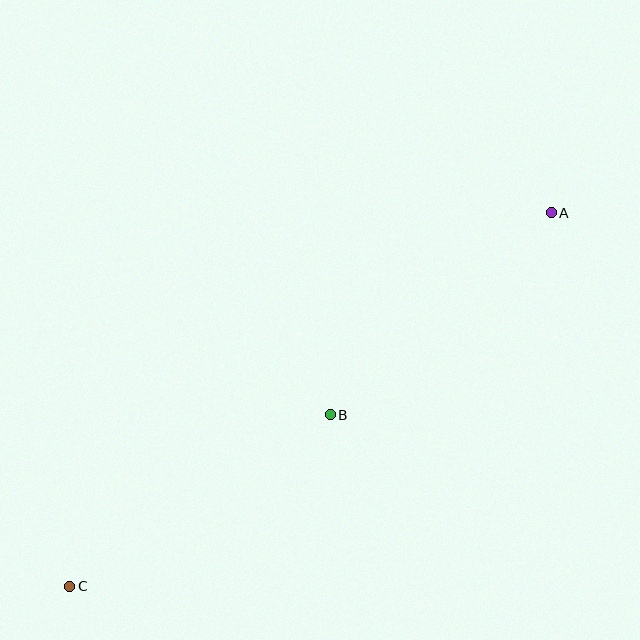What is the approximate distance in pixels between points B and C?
The distance between B and C is approximately 312 pixels.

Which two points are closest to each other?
Points A and B are closest to each other.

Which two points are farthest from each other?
Points A and C are farthest from each other.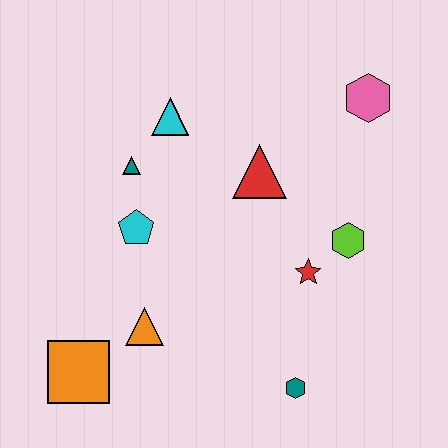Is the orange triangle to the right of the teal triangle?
Yes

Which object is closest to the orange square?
The orange triangle is closest to the orange square.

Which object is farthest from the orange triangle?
The pink hexagon is farthest from the orange triangle.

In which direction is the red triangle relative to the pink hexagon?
The red triangle is to the left of the pink hexagon.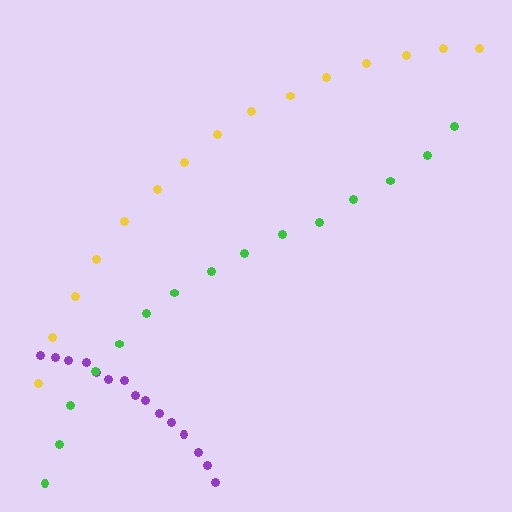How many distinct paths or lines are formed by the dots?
There are 3 distinct paths.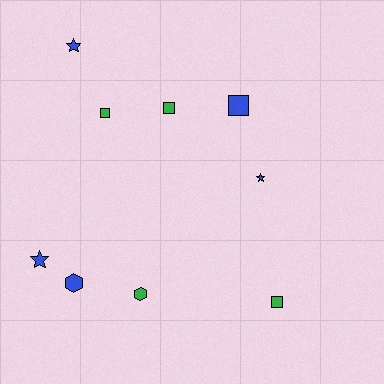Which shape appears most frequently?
Square, with 4 objects.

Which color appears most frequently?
Blue, with 5 objects.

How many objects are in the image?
There are 9 objects.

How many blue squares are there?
There is 1 blue square.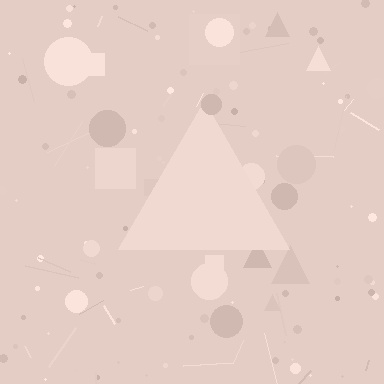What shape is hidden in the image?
A triangle is hidden in the image.